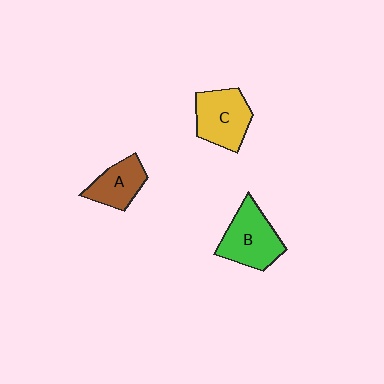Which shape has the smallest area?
Shape A (brown).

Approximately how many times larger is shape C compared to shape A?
Approximately 1.3 times.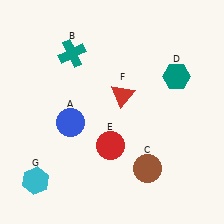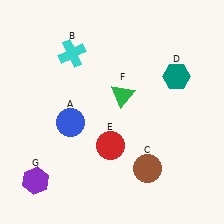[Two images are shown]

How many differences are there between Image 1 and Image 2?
There are 3 differences between the two images.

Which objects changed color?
B changed from teal to cyan. F changed from red to green. G changed from cyan to purple.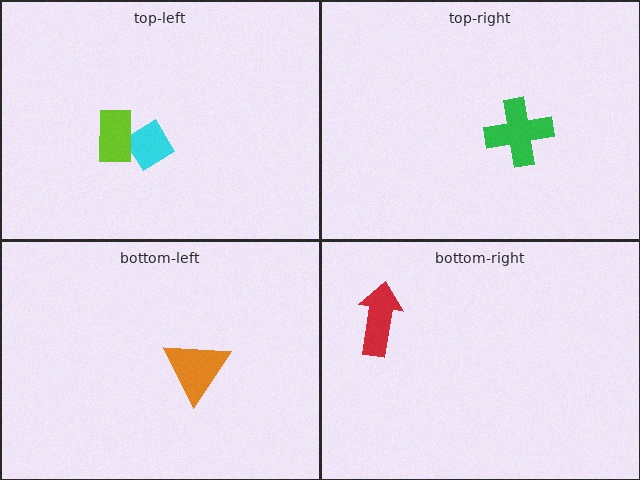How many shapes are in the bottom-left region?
1.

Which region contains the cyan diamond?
The top-left region.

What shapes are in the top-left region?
The cyan diamond, the lime rectangle.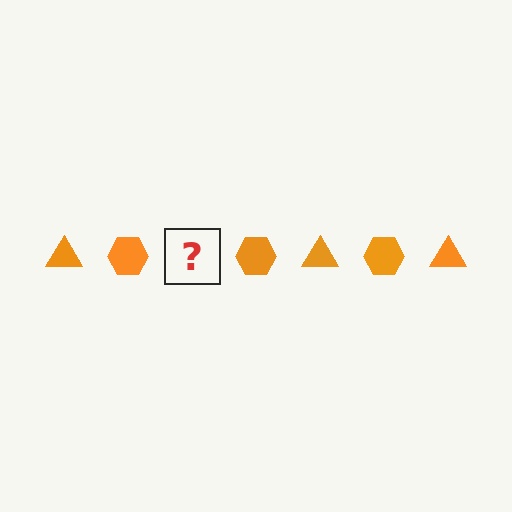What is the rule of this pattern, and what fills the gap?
The rule is that the pattern cycles through triangle, hexagon shapes in orange. The gap should be filled with an orange triangle.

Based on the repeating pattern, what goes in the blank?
The blank should be an orange triangle.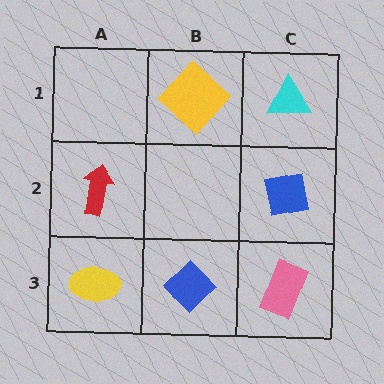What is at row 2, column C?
A blue square.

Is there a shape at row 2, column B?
No, that cell is empty.